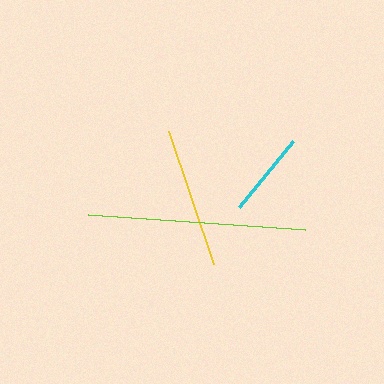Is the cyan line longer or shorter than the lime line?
The lime line is longer than the cyan line.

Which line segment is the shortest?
The cyan line is the shortest at approximately 85 pixels.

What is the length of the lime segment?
The lime segment is approximately 217 pixels long.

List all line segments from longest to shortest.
From longest to shortest: lime, yellow, cyan.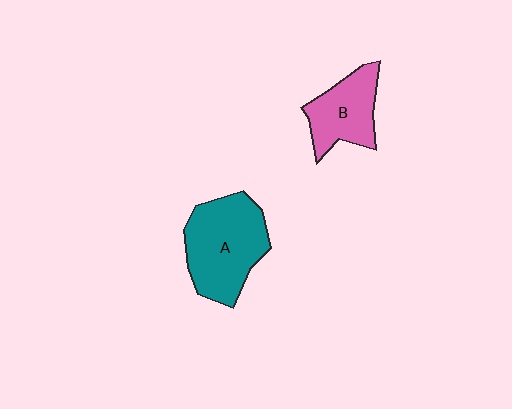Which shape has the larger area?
Shape A (teal).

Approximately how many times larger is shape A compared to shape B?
Approximately 1.5 times.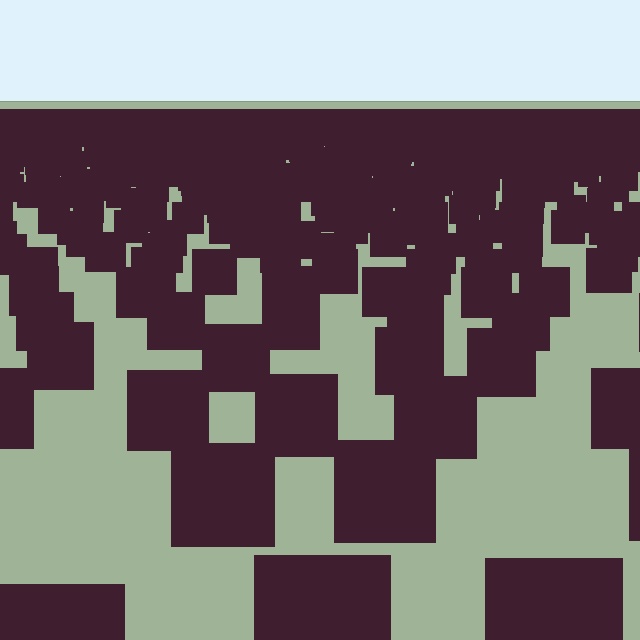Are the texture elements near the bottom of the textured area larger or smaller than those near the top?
Larger. Near the bottom, elements are closer to the viewer and appear at a bigger on-screen size.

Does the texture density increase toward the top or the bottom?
Density increases toward the top.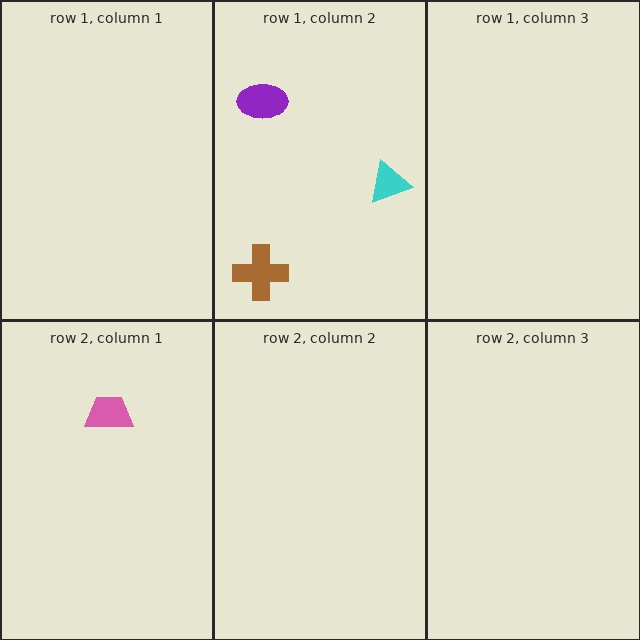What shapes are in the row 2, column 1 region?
The pink trapezoid.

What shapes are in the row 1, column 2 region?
The purple ellipse, the brown cross, the cyan triangle.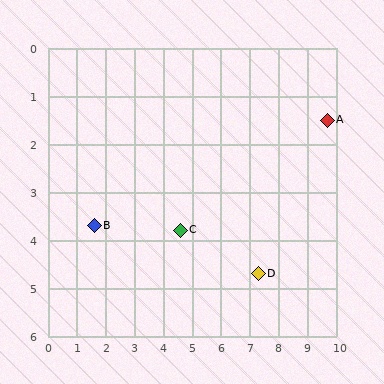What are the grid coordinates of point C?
Point C is at approximately (4.6, 3.8).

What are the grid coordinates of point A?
Point A is at approximately (9.7, 1.5).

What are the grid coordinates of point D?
Point D is at approximately (7.3, 4.7).